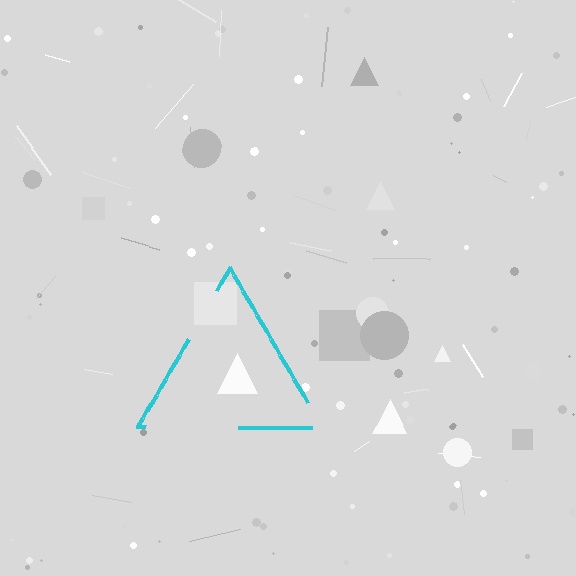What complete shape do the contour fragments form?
The contour fragments form a triangle.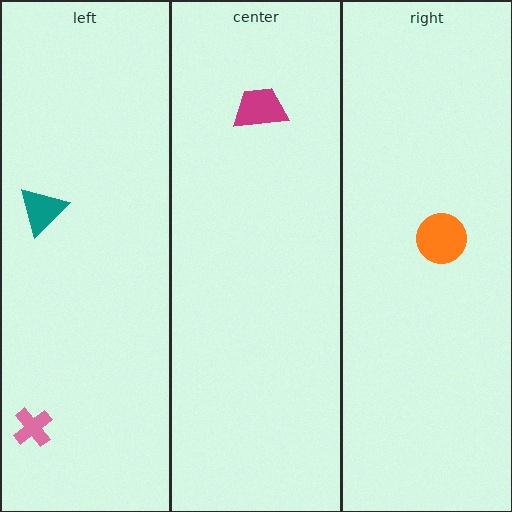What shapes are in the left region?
The pink cross, the teal triangle.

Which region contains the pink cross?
The left region.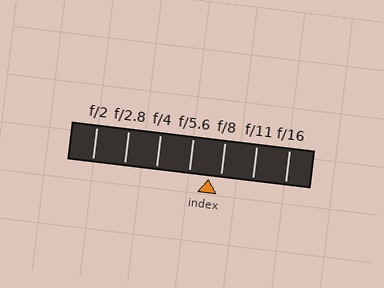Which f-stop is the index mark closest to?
The index mark is closest to f/8.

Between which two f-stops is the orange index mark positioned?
The index mark is between f/5.6 and f/8.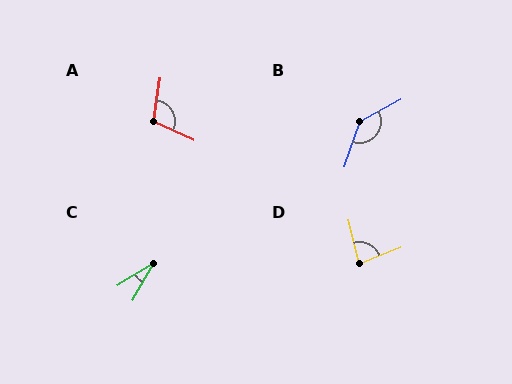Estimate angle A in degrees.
Approximately 106 degrees.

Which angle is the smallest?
C, at approximately 28 degrees.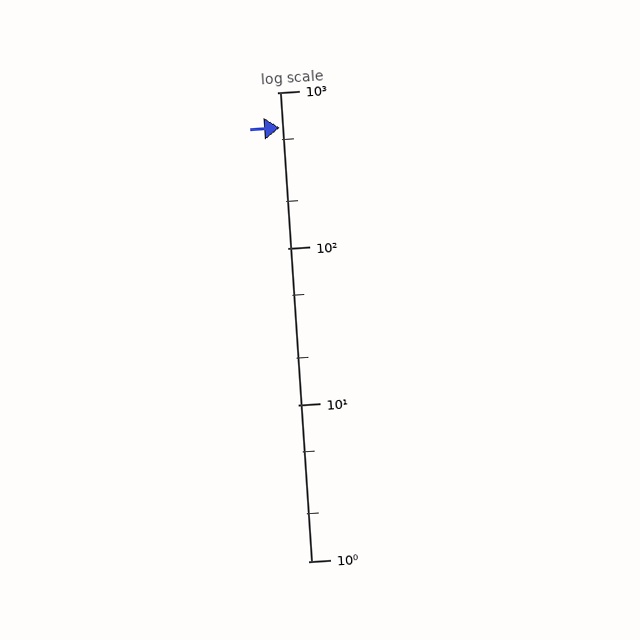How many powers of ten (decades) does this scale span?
The scale spans 3 decades, from 1 to 1000.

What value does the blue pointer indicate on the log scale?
The pointer indicates approximately 590.